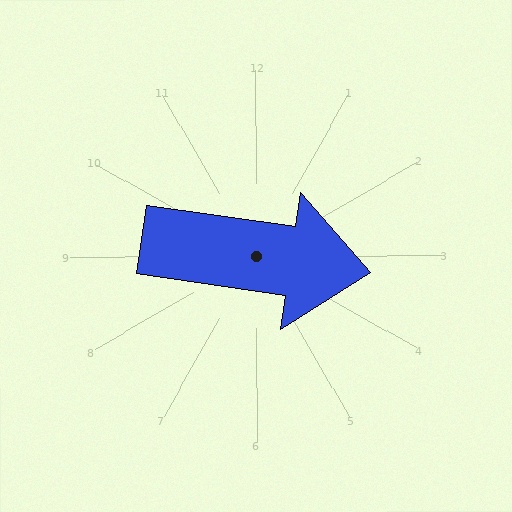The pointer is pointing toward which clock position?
Roughly 3 o'clock.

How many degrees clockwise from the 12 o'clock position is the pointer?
Approximately 98 degrees.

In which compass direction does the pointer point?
East.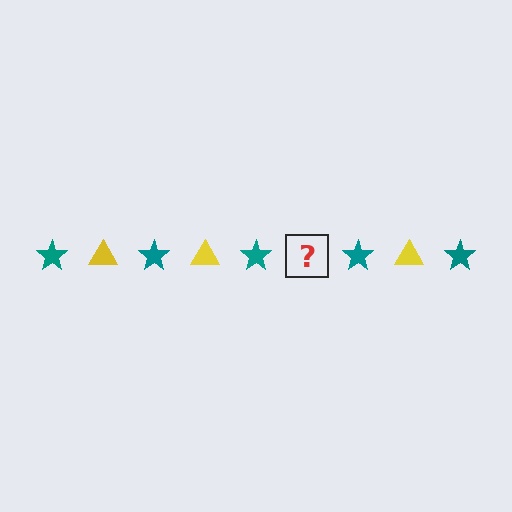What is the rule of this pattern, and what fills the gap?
The rule is that the pattern alternates between teal star and yellow triangle. The gap should be filled with a yellow triangle.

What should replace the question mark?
The question mark should be replaced with a yellow triangle.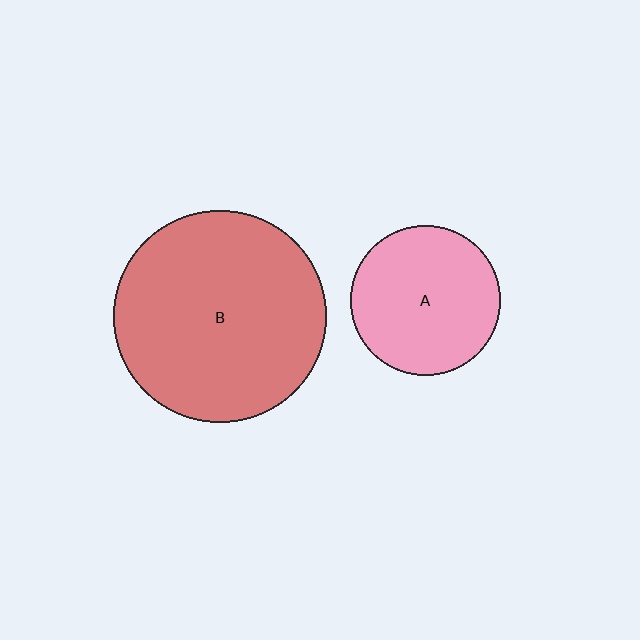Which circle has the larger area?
Circle B (red).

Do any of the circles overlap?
No, none of the circles overlap.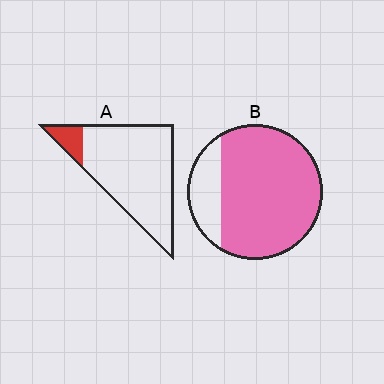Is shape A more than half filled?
No.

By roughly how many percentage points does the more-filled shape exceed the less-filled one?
By roughly 70 percentage points (B over A).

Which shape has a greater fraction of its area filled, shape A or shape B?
Shape B.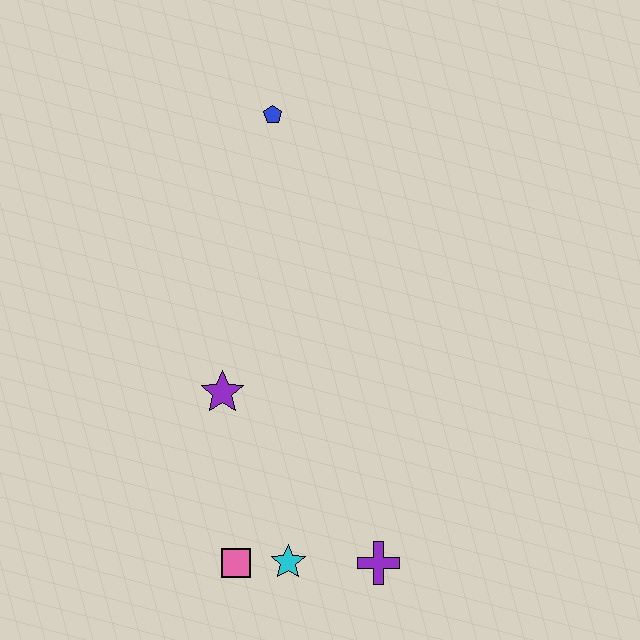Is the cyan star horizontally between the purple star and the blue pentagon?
No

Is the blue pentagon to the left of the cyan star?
Yes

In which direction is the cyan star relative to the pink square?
The cyan star is to the right of the pink square.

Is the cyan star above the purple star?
No